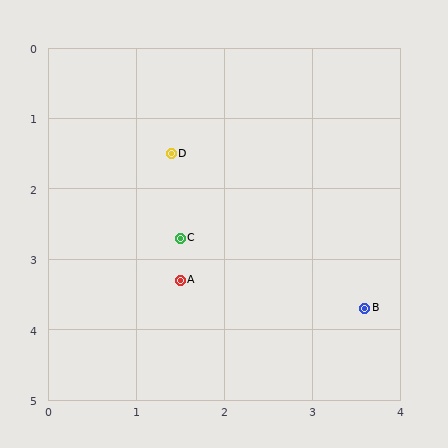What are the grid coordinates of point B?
Point B is at approximately (3.6, 3.7).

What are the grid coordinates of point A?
Point A is at approximately (1.5, 3.3).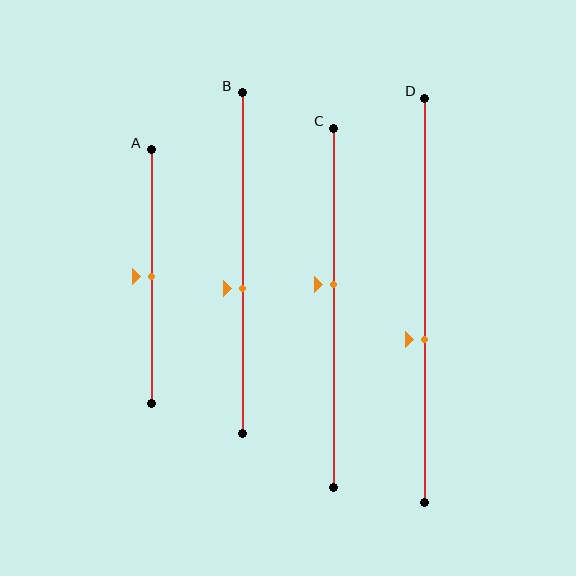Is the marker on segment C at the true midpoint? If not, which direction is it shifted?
No, the marker on segment C is shifted upward by about 7% of the segment length.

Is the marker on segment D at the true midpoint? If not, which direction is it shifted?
No, the marker on segment D is shifted downward by about 10% of the segment length.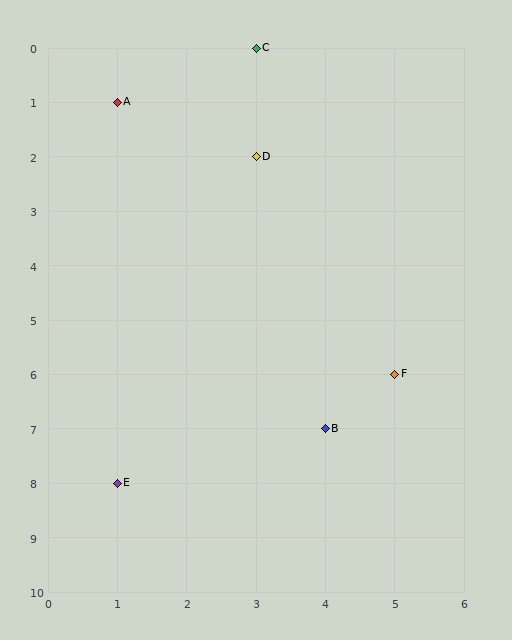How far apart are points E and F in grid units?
Points E and F are 4 columns and 2 rows apart (about 4.5 grid units diagonally).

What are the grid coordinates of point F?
Point F is at grid coordinates (5, 6).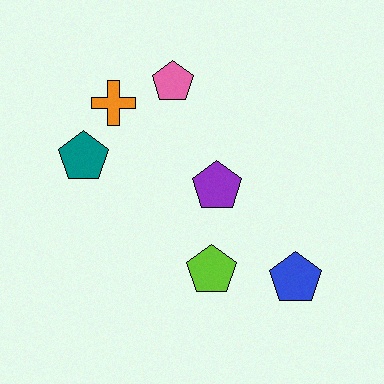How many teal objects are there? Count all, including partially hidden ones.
There is 1 teal object.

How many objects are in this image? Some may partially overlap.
There are 6 objects.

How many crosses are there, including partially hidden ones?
There is 1 cross.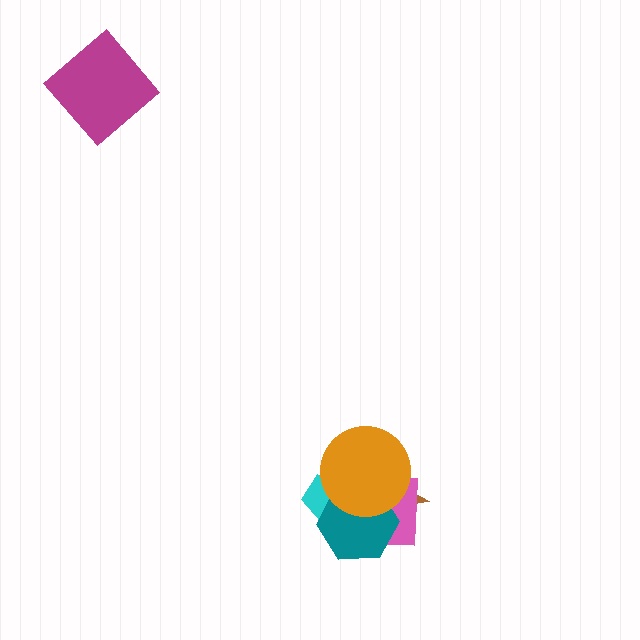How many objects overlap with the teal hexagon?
4 objects overlap with the teal hexagon.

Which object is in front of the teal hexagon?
The orange circle is in front of the teal hexagon.